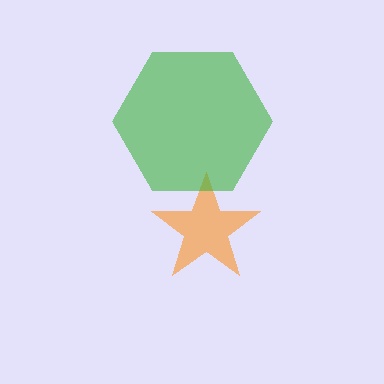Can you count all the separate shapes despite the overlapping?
Yes, there are 2 separate shapes.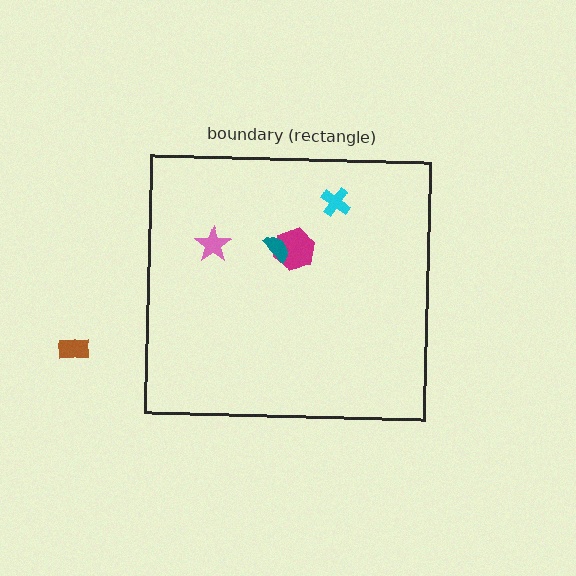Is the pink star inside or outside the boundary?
Inside.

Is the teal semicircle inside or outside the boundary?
Inside.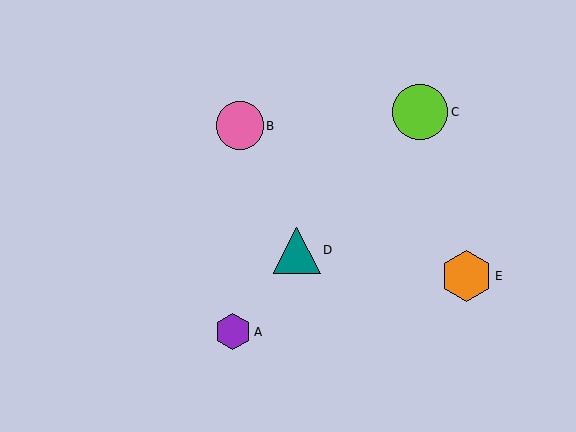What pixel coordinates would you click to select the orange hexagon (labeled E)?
Click at (466, 276) to select the orange hexagon E.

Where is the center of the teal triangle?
The center of the teal triangle is at (297, 250).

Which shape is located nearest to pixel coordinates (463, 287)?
The orange hexagon (labeled E) at (466, 276) is nearest to that location.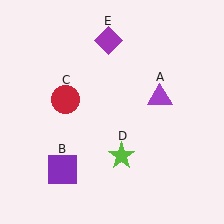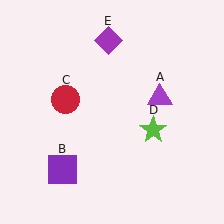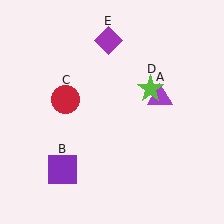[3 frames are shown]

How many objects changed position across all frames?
1 object changed position: lime star (object D).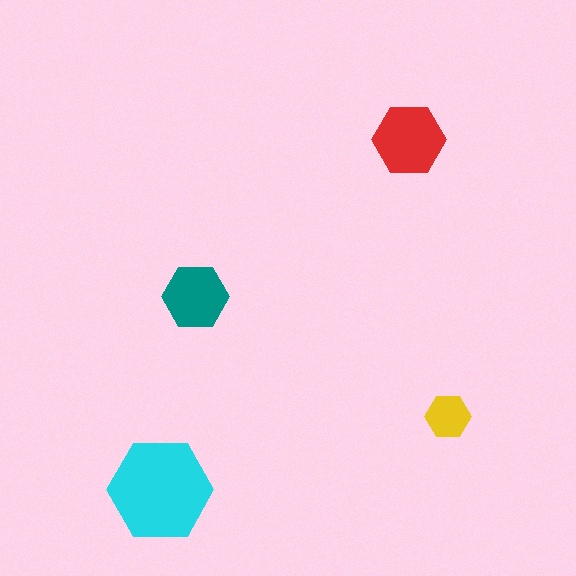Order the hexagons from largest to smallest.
the cyan one, the red one, the teal one, the yellow one.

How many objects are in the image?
There are 4 objects in the image.